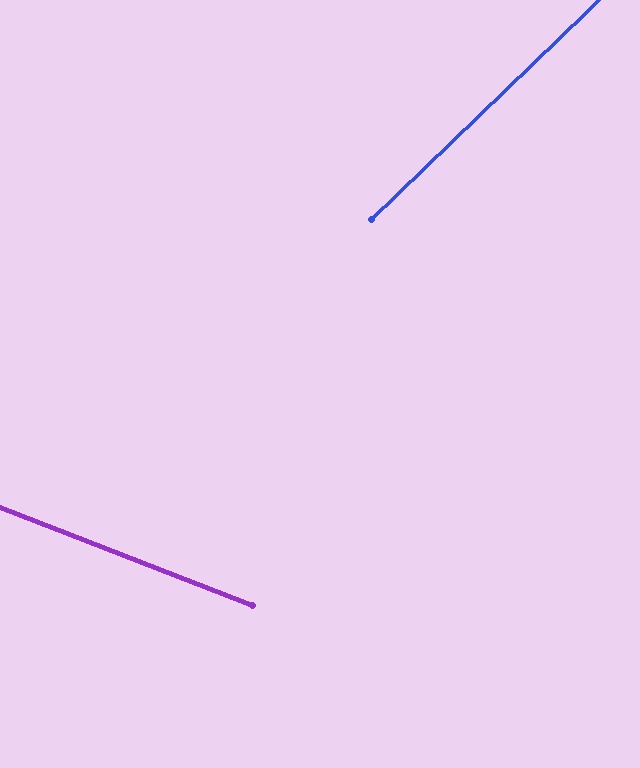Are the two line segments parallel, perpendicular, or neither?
Neither parallel nor perpendicular — they differ by about 65°.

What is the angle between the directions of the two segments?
Approximately 65 degrees.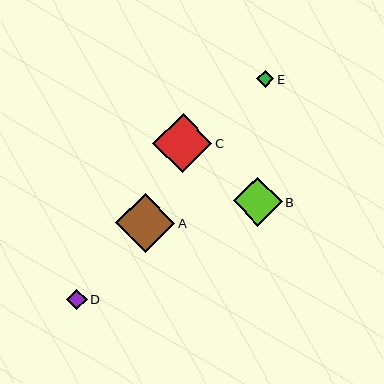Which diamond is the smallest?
Diamond E is the smallest with a size of approximately 17 pixels.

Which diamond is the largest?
Diamond A is the largest with a size of approximately 60 pixels.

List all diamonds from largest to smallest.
From largest to smallest: A, C, B, D, E.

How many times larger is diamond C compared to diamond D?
Diamond C is approximately 2.9 times the size of diamond D.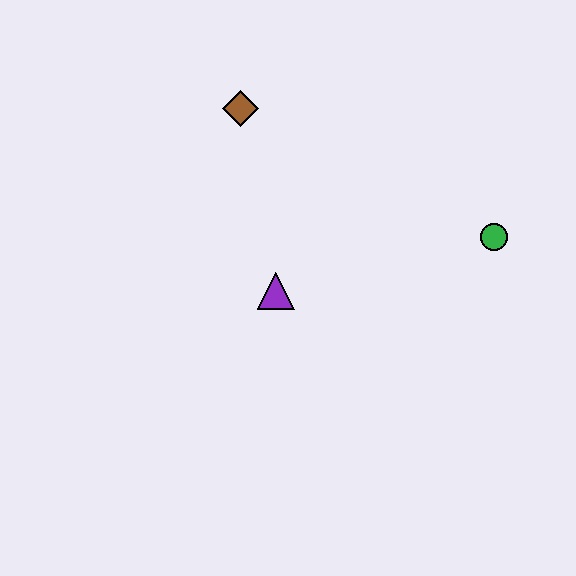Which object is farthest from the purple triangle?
The green circle is farthest from the purple triangle.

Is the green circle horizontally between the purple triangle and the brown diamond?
No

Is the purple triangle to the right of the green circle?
No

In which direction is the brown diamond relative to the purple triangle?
The brown diamond is above the purple triangle.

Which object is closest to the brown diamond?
The purple triangle is closest to the brown diamond.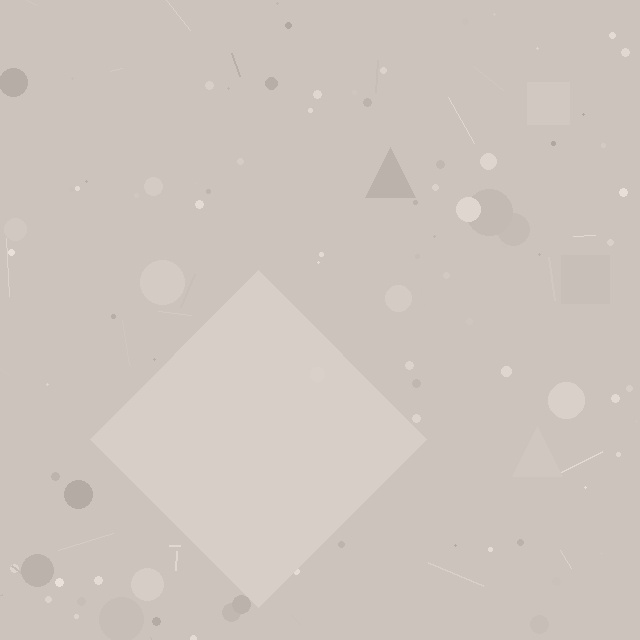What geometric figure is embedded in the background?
A diamond is embedded in the background.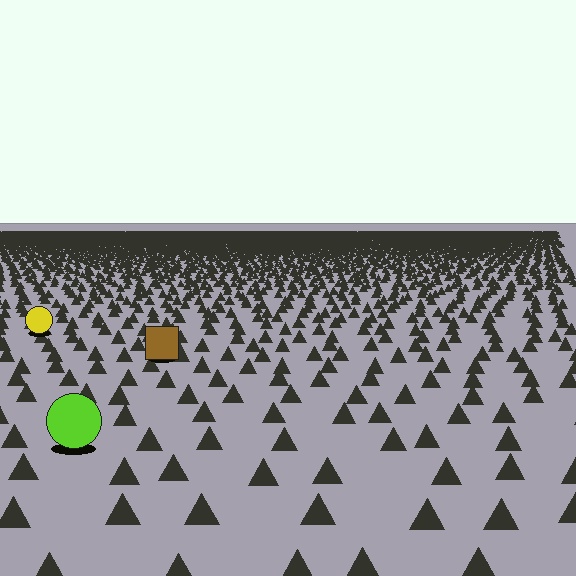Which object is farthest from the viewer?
The yellow circle is farthest from the viewer. It appears smaller and the ground texture around it is denser.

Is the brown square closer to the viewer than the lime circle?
No. The lime circle is closer — you can tell from the texture gradient: the ground texture is coarser near it.